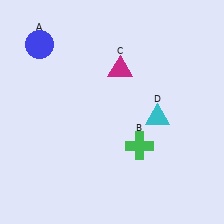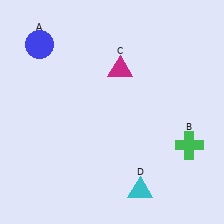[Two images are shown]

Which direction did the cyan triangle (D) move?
The cyan triangle (D) moved down.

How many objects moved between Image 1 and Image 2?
2 objects moved between the two images.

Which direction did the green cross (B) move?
The green cross (B) moved right.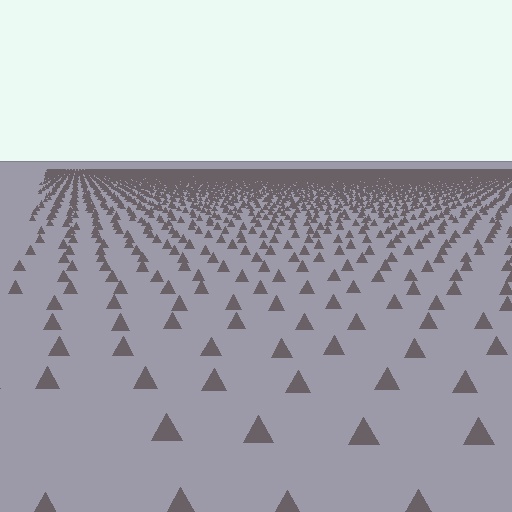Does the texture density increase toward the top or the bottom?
Density increases toward the top.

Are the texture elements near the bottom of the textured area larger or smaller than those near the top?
Larger. Near the bottom, elements are closer to the viewer and appear at a bigger on-screen size.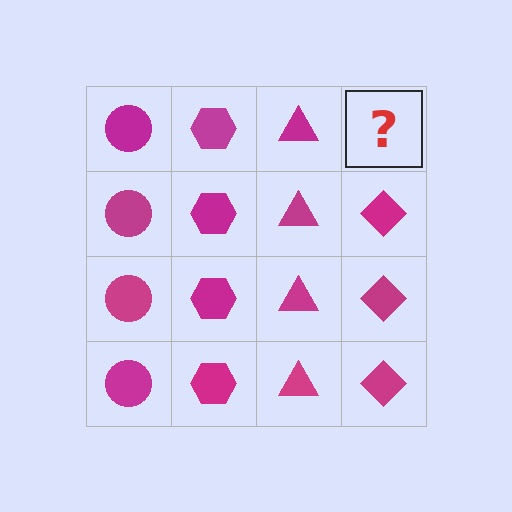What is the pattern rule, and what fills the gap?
The rule is that each column has a consistent shape. The gap should be filled with a magenta diamond.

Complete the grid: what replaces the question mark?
The question mark should be replaced with a magenta diamond.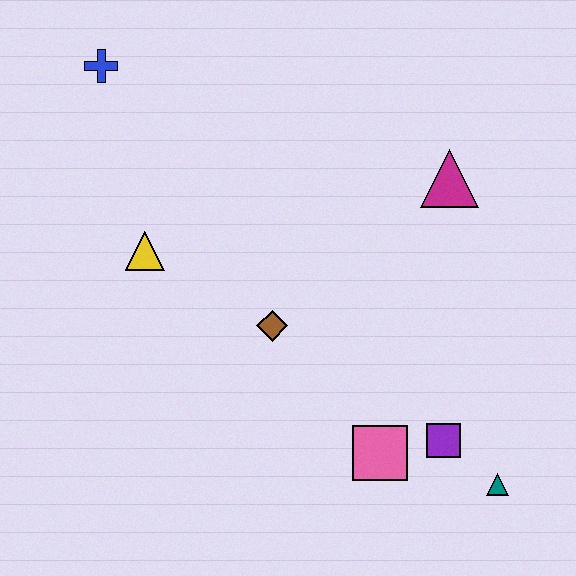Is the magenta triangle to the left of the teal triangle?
Yes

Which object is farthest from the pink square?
The blue cross is farthest from the pink square.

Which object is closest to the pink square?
The purple square is closest to the pink square.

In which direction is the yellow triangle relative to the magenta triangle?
The yellow triangle is to the left of the magenta triangle.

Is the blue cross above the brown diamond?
Yes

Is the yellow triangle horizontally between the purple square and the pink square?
No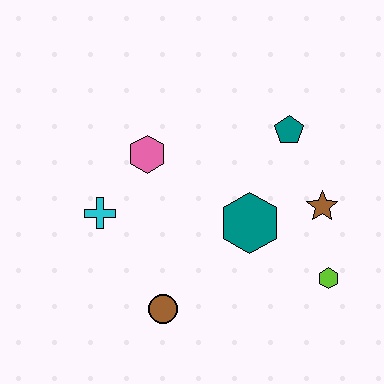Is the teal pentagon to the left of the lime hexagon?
Yes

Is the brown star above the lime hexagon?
Yes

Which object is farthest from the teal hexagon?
The cyan cross is farthest from the teal hexagon.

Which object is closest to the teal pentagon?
The brown star is closest to the teal pentagon.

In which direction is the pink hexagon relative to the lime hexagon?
The pink hexagon is to the left of the lime hexagon.